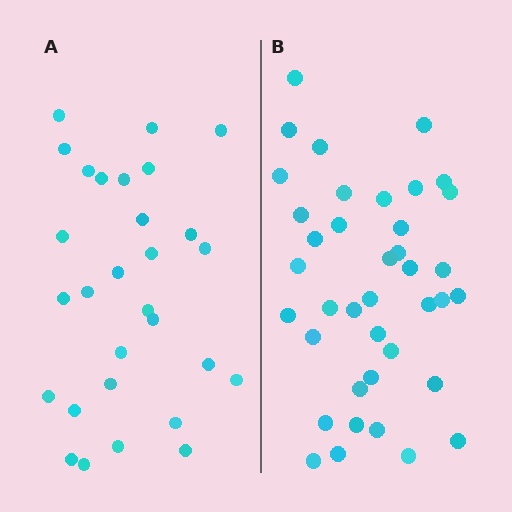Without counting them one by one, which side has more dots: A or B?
Region B (the right region) has more dots.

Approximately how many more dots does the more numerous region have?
Region B has roughly 10 or so more dots than region A.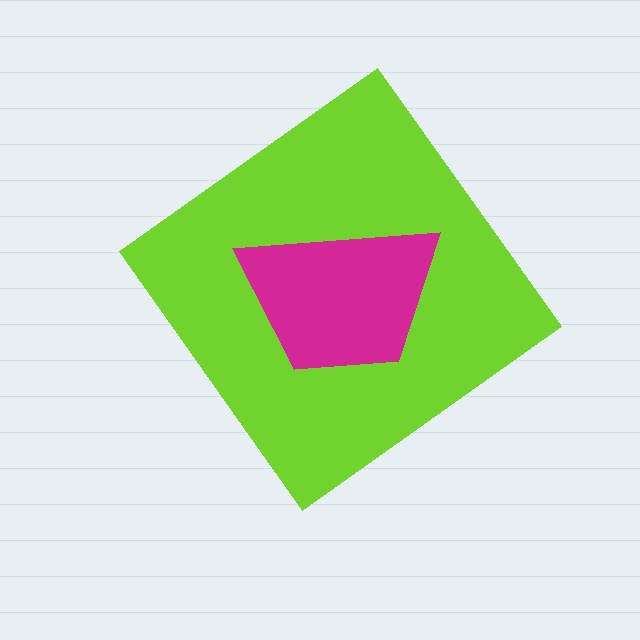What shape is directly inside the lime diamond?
The magenta trapezoid.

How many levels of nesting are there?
2.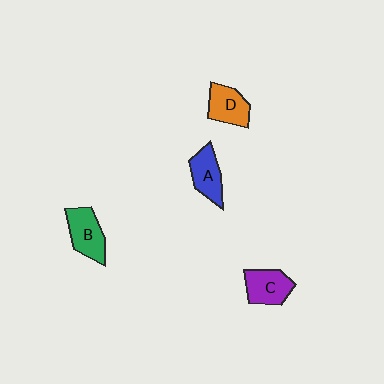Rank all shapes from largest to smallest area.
From largest to smallest: B (green), C (purple), D (orange), A (blue).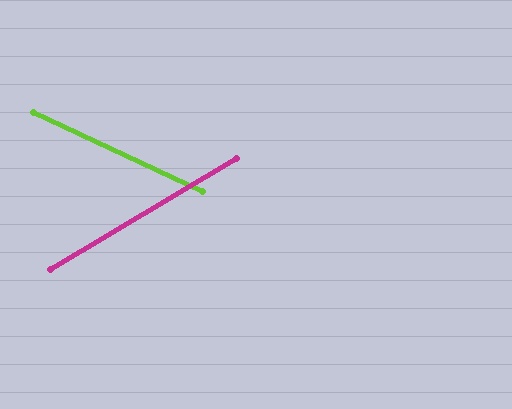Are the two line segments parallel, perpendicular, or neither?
Neither parallel nor perpendicular — they differ by about 56°.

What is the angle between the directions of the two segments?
Approximately 56 degrees.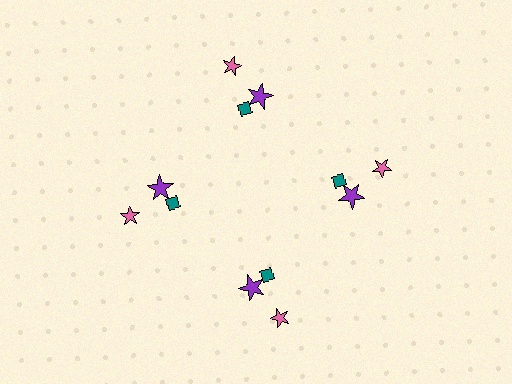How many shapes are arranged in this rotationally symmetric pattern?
There are 12 shapes, arranged in 4 groups of 3.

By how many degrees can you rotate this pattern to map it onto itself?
The pattern maps onto itself every 90 degrees of rotation.